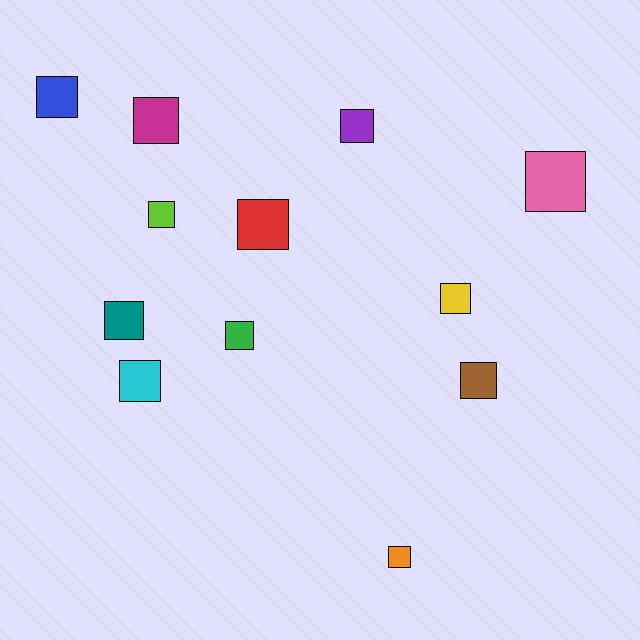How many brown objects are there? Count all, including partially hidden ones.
There is 1 brown object.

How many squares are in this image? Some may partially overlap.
There are 12 squares.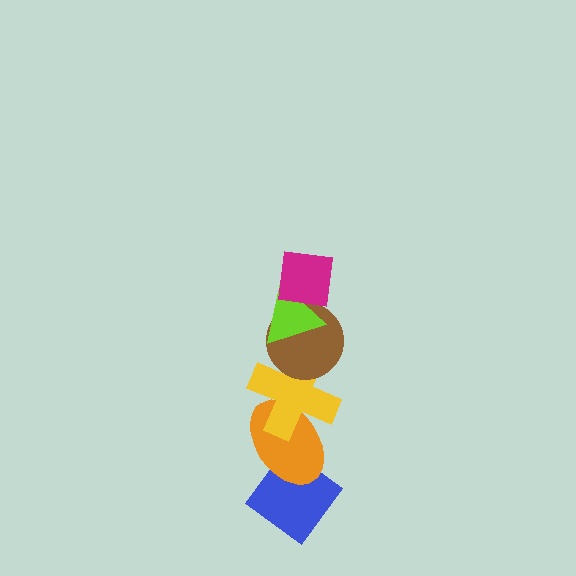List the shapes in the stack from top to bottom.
From top to bottom: the magenta square, the lime triangle, the brown circle, the yellow cross, the orange ellipse, the blue diamond.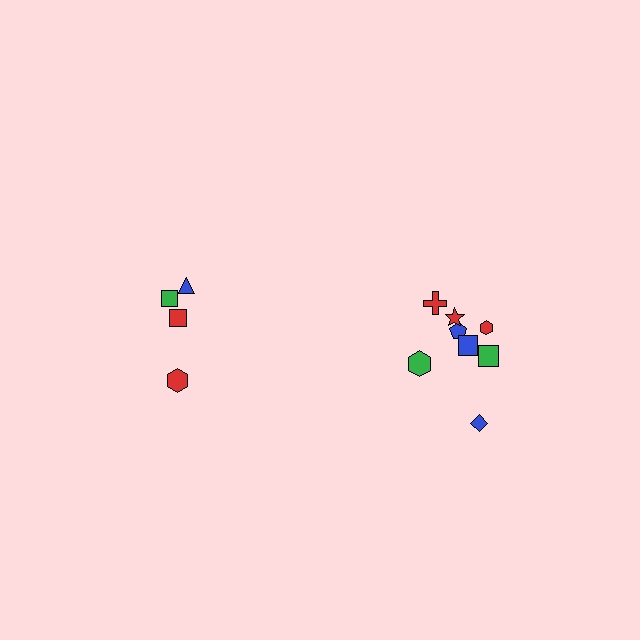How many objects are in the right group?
There are 8 objects.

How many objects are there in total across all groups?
There are 12 objects.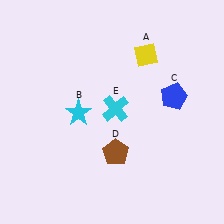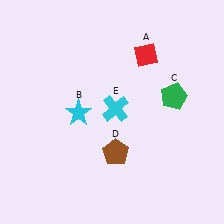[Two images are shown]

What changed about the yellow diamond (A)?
In Image 1, A is yellow. In Image 2, it changed to red.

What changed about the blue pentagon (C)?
In Image 1, C is blue. In Image 2, it changed to green.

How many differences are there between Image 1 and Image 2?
There are 2 differences between the two images.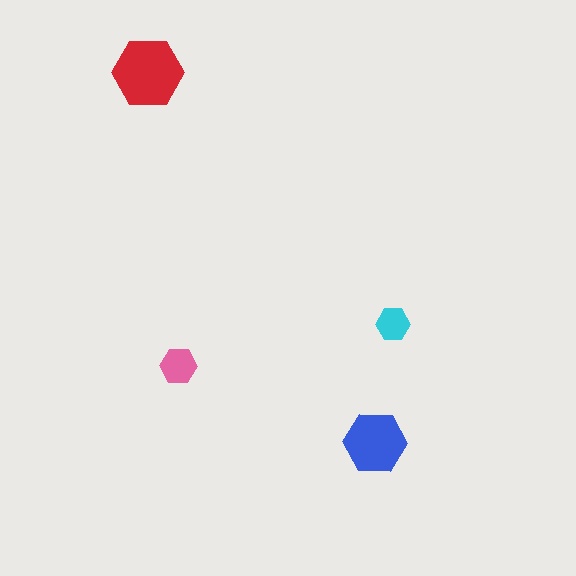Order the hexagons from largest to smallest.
the red one, the blue one, the pink one, the cyan one.